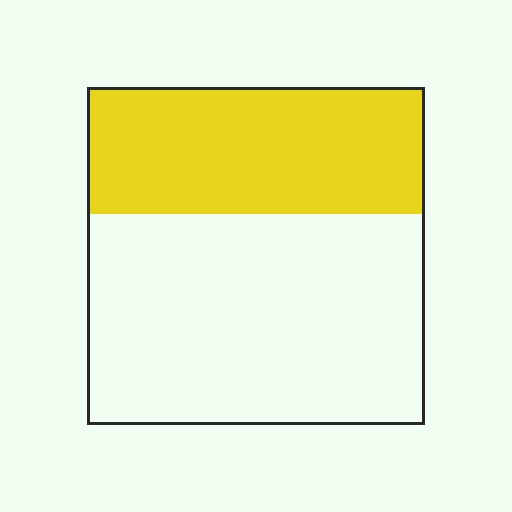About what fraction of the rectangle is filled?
About three eighths (3/8).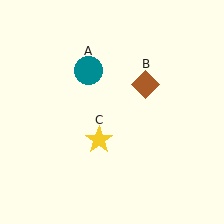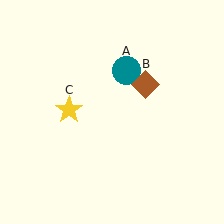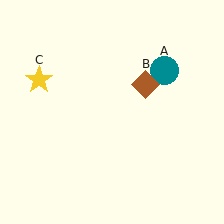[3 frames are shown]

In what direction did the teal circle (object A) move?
The teal circle (object A) moved right.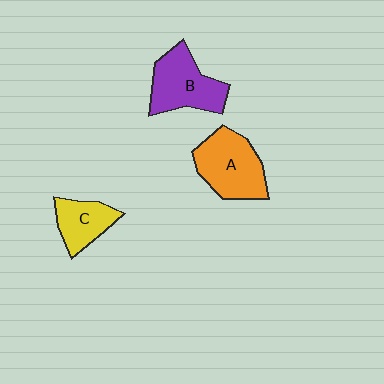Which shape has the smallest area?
Shape C (yellow).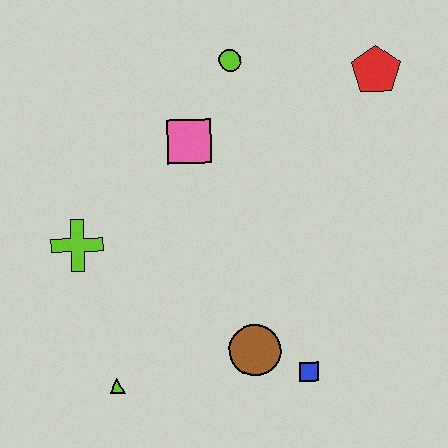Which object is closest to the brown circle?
The blue square is closest to the brown circle.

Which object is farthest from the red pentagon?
The lime triangle is farthest from the red pentagon.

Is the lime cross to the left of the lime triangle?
Yes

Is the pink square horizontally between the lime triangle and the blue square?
Yes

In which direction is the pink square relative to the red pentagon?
The pink square is to the left of the red pentagon.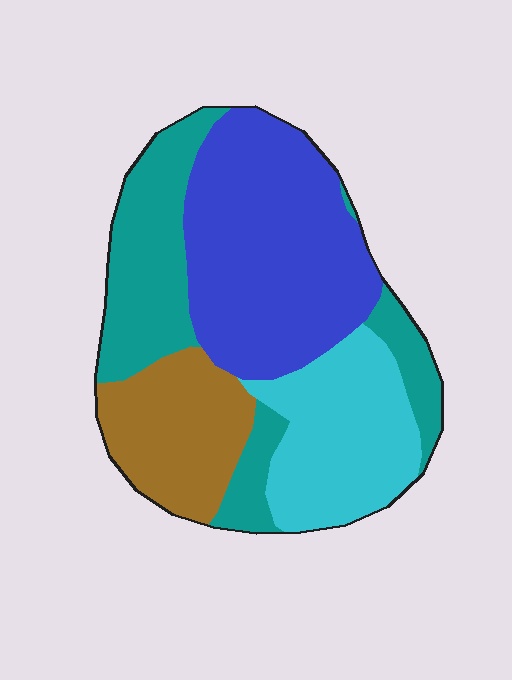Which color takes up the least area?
Brown, at roughly 15%.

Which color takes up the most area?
Blue, at roughly 35%.